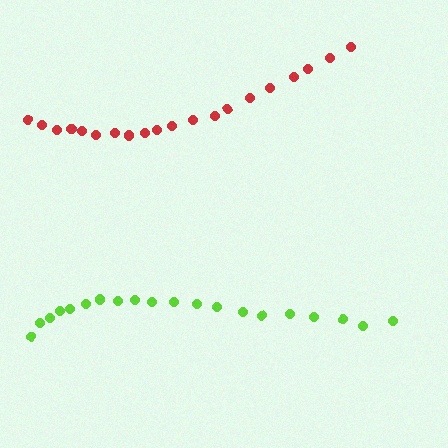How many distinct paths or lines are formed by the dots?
There are 2 distinct paths.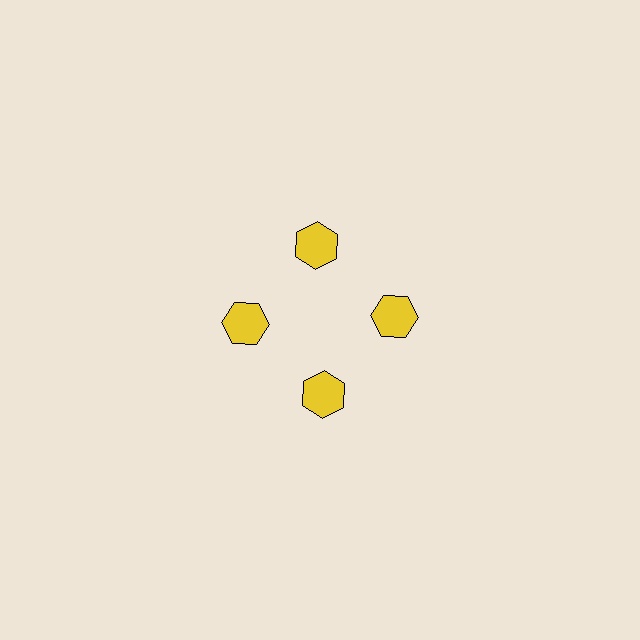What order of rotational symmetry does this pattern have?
This pattern has 4-fold rotational symmetry.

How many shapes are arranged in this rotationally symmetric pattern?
There are 4 shapes, arranged in 4 groups of 1.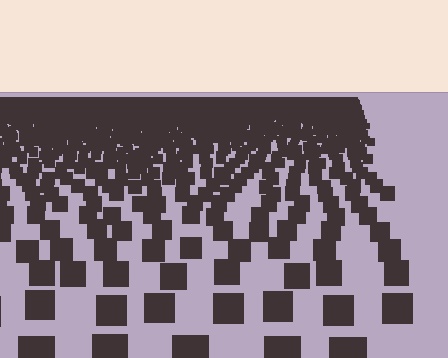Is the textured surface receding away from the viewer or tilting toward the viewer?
The surface is receding away from the viewer. Texture elements get smaller and denser toward the top.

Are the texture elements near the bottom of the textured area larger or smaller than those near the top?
Larger. Near the bottom, elements are closer to the viewer and appear at a bigger on-screen size.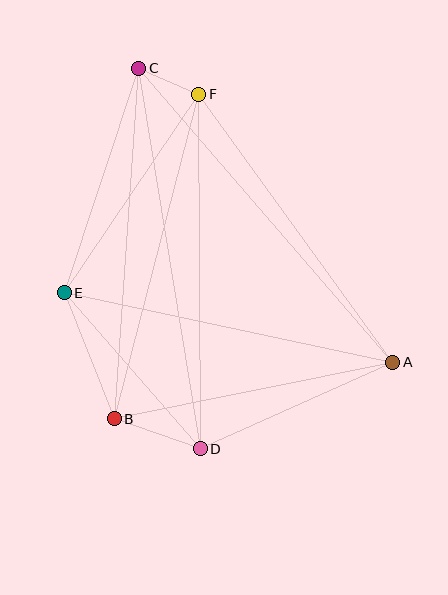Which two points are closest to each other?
Points C and F are closest to each other.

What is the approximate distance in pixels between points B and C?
The distance between B and C is approximately 351 pixels.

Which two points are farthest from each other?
Points A and C are farthest from each other.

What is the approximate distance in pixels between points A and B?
The distance between A and B is approximately 284 pixels.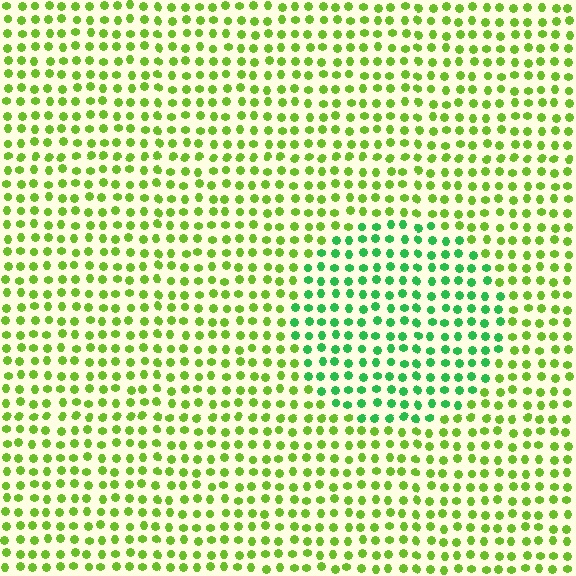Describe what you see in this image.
The image is filled with small lime elements in a uniform arrangement. A circle-shaped region is visible where the elements are tinted to a slightly different hue, forming a subtle color boundary.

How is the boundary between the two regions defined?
The boundary is defined purely by a slight shift in hue (about 40 degrees). Spacing, size, and orientation are identical on both sides.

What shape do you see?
I see a circle.